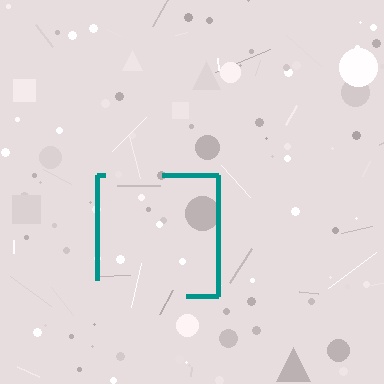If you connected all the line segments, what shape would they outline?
They would outline a square.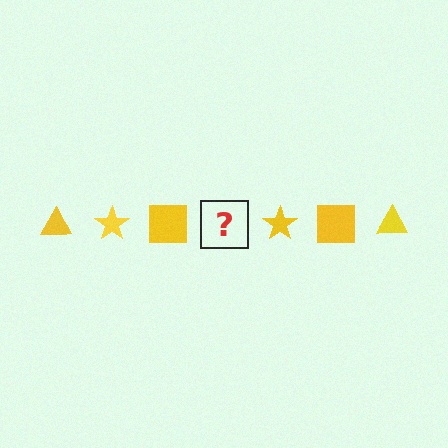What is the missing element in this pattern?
The missing element is a yellow triangle.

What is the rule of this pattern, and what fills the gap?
The rule is that the pattern cycles through triangle, star, square shapes in yellow. The gap should be filled with a yellow triangle.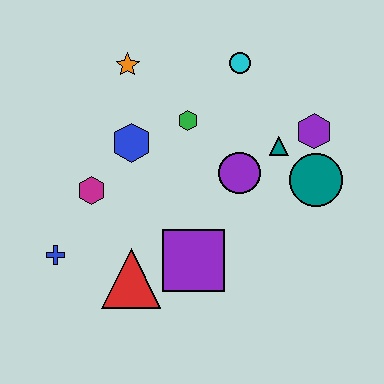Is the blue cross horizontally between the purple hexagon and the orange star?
No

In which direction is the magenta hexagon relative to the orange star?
The magenta hexagon is below the orange star.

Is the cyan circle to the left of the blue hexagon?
No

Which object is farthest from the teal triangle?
The blue cross is farthest from the teal triangle.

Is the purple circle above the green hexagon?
No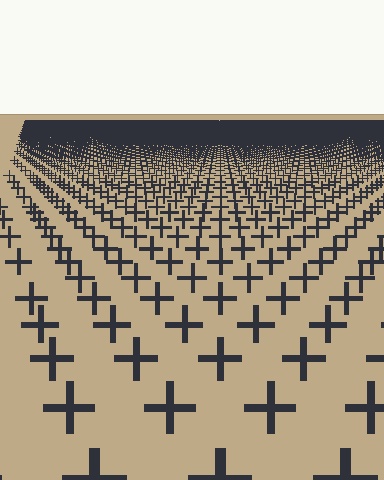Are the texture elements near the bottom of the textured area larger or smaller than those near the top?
Larger. Near the bottom, elements are closer to the viewer and appear at a bigger on-screen size.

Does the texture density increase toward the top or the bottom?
Density increases toward the top.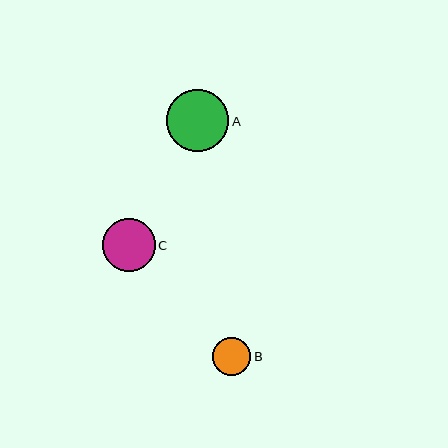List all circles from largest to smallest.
From largest to smallest: A, C, B.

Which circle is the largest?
Circle A is the largest with a size of approximately 62 pixels.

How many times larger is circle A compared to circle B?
Circle A is approximately 1.6 times the size of circle B.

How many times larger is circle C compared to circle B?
Circle C is approximately 1.4 times the size of circle B.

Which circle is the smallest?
Circle B is the smallest with a size of approximately 38 pixels.